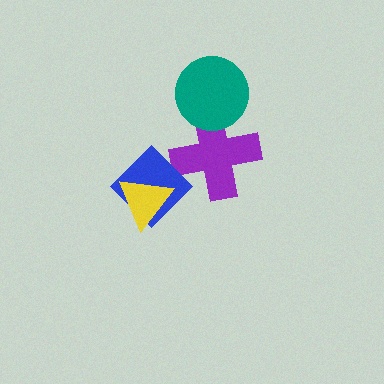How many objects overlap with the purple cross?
2 objects overlap with the purple cross.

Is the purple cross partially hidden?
Yes, it is partially covered by another shape.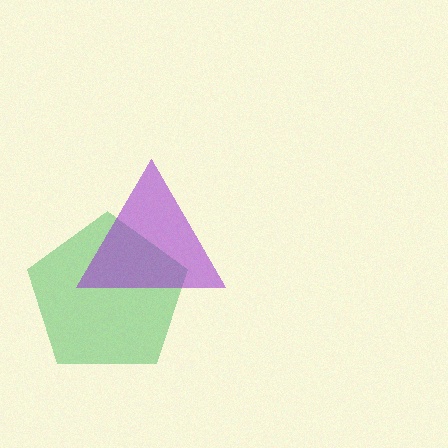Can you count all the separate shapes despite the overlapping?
Yes, there are 2 separate shapes.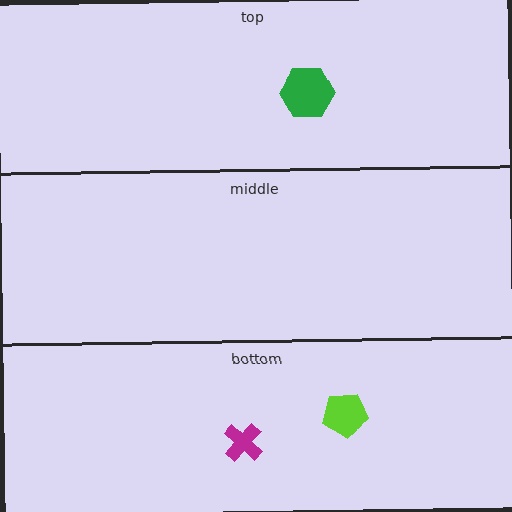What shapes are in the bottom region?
The magenta cross, the lime pentagon.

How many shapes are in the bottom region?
2.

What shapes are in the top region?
The green hexagon.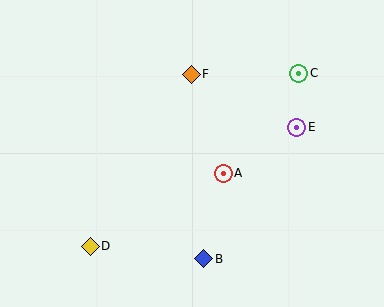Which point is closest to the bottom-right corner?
Point B is closest to the bottom-right corner.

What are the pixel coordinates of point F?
Point F is at (191, 74).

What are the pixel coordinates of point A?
Point A is at (223, 173).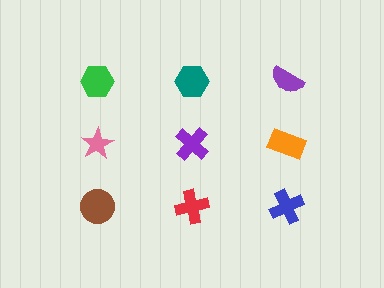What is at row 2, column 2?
A purple cross.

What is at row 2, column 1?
A pink star.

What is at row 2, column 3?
An orange rectangle.